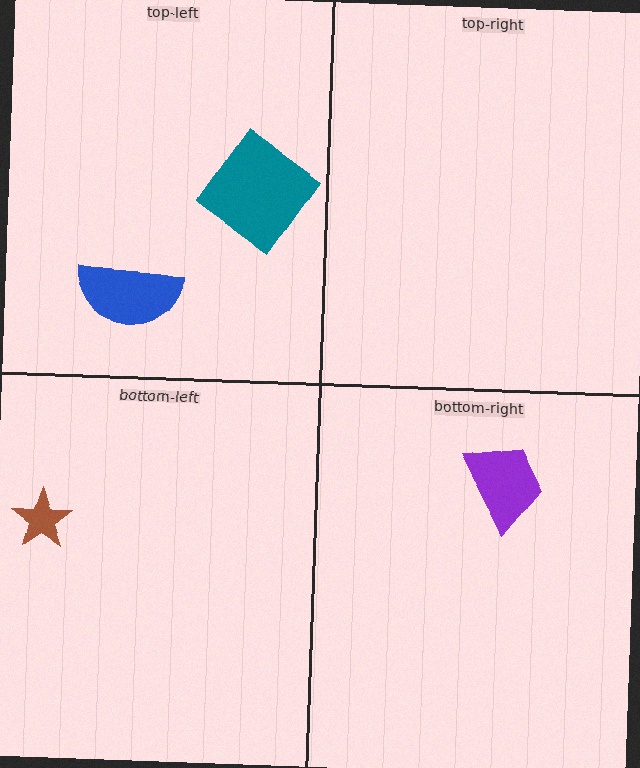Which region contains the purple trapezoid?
The bottom-right region.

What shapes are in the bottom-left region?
The brown star.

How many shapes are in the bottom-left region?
1.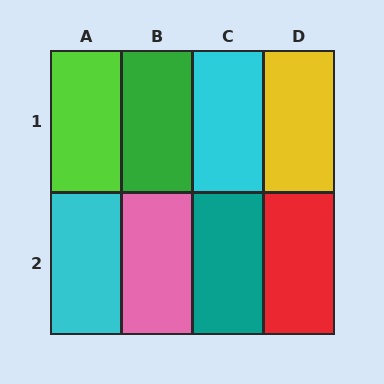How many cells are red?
1 cell is red.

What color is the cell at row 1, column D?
Yellow.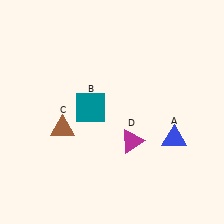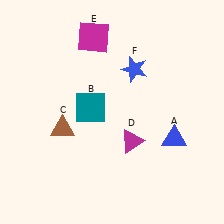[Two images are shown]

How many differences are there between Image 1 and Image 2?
There are 2 differences between the two images.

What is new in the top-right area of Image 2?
A blue star (F) was added in the top-right area of Image 2.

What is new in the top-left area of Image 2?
A magenta square (E) was added in the top-left area of Image 2.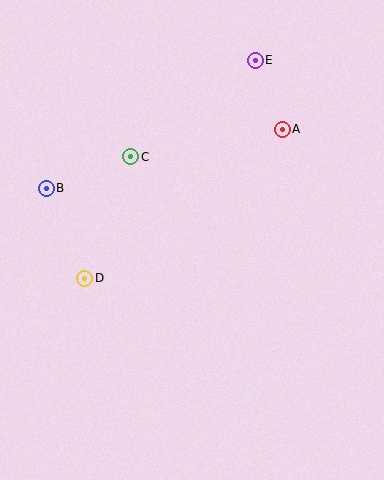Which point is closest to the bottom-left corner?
Point D is closest to the bottom-left corner.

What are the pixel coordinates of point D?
Point D is at (85, 278).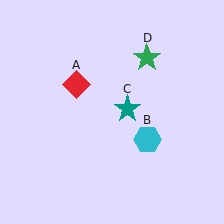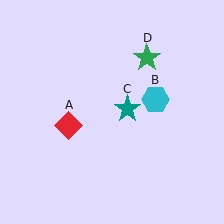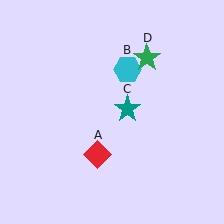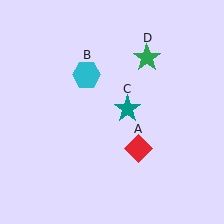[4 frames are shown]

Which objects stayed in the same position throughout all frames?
Teal star (object C) and green star (object D) remained stationary.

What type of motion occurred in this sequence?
The red diamond (object A), cyan hexagon (object B) rotated counterclockwise around the center of the scene.